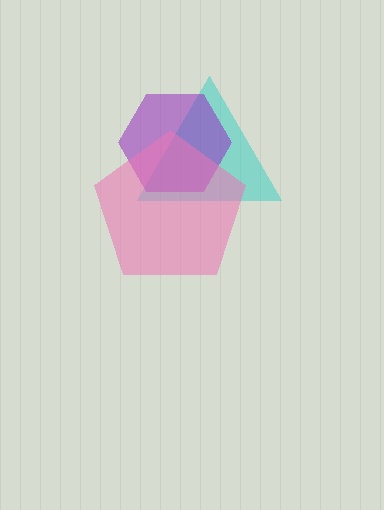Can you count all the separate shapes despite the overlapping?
Yes, there are 3 separate shapes.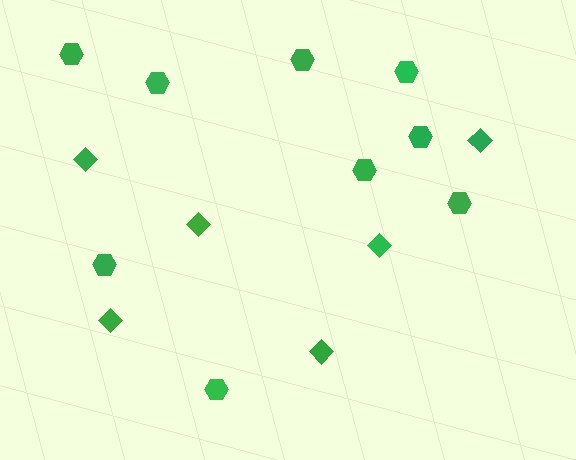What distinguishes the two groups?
There are 2 groups: one group of diamonds (6) and one group of hexagons (9).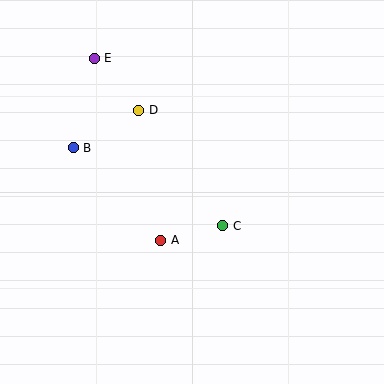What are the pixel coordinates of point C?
Point C is at (223, 226).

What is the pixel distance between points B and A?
The distance between B and A is 127 pixels.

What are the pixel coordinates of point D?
Point D is at (139, 110).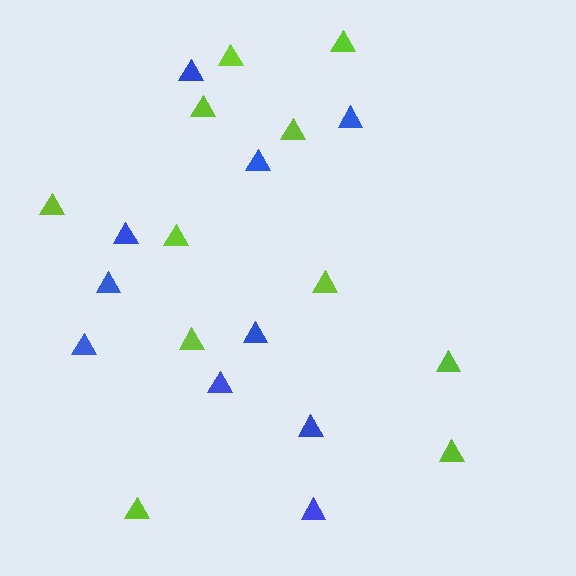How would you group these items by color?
There are 2 groups: one group of lime triangles (11) and one group of blue triangles (10).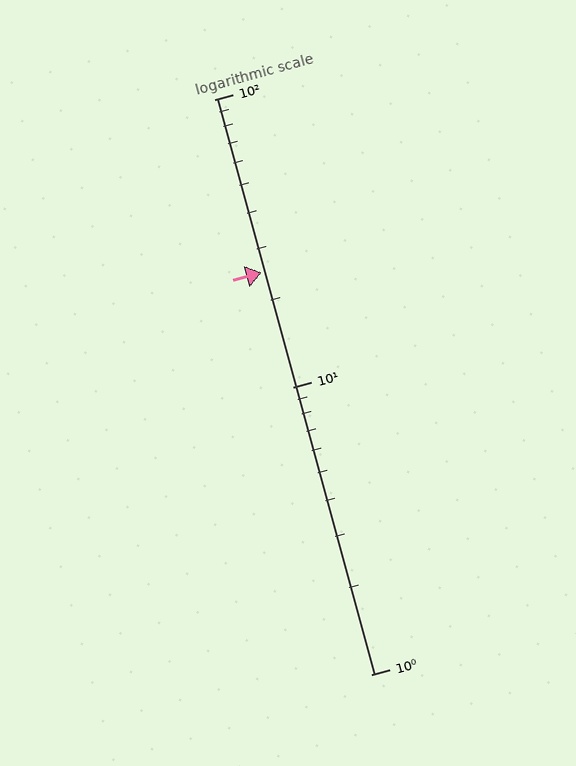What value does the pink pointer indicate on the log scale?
The pointer indicates approximately 25.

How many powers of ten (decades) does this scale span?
The scale spans 2 decades, from 1 to 100.